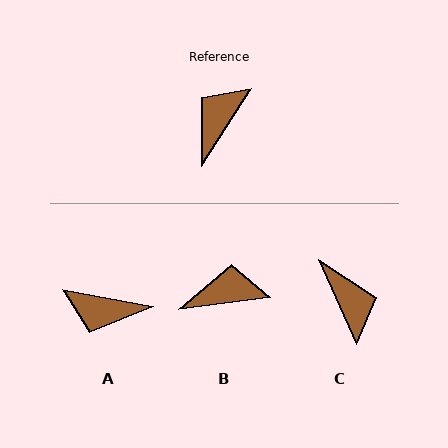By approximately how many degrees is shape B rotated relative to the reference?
Approximately 50 degrees clockwise.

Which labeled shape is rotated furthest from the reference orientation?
C, about 123 degrees away.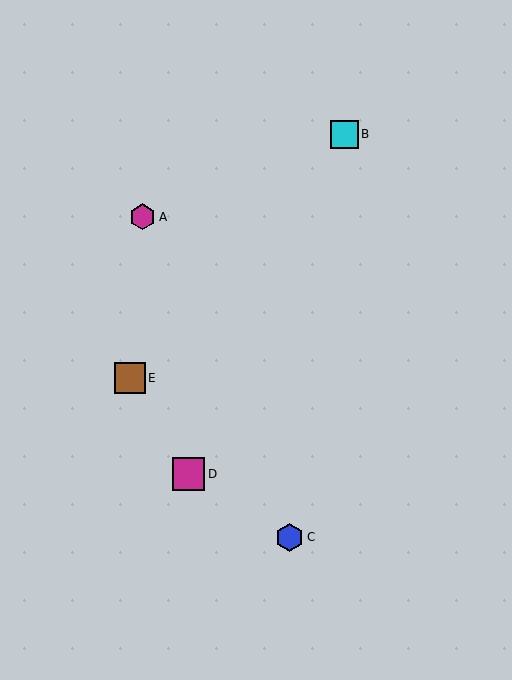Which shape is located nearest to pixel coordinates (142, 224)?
The magenta hexagon (labeled A) at (143, 217) is nearest to that location.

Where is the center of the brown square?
The center of the brown square is at (130, 378).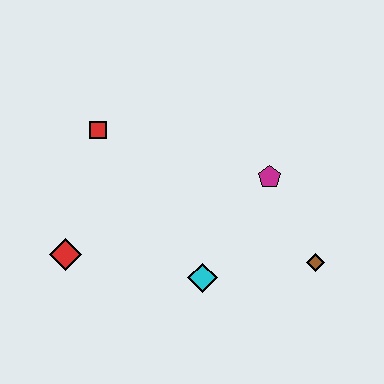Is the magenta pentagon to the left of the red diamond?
No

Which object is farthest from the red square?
The brown diamond is farthest from the red square.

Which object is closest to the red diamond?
The red square is closest to the red diamond.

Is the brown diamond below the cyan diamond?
No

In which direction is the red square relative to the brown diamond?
The red square is to the left of the brown diamond.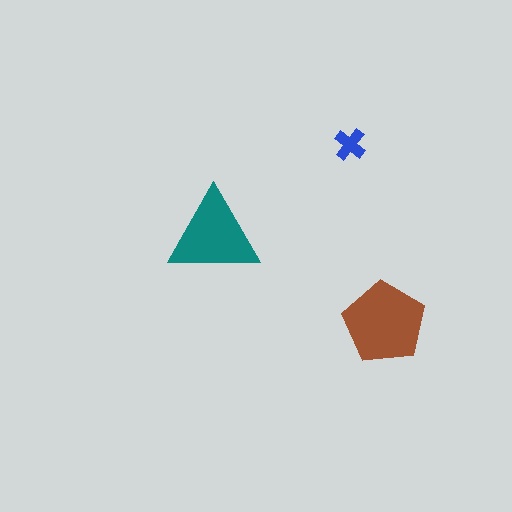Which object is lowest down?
The brown pentagon is bottommost.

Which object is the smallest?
The blue cross.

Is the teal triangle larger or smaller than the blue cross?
Larger.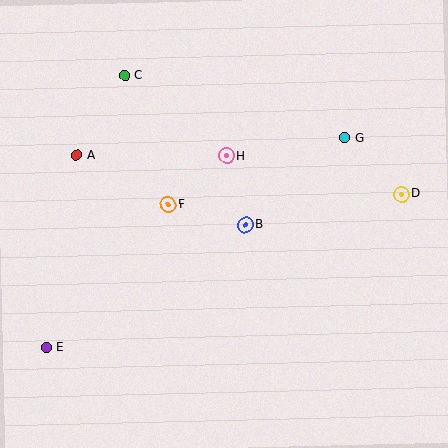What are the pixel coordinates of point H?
Point H is at (227, 156).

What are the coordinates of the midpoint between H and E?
The midpoint between H and E is at (136, 252).